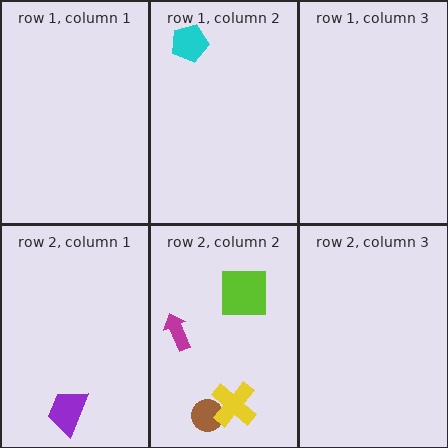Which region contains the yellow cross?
The row 2, column 2 region.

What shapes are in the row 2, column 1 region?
The purple trapezoid.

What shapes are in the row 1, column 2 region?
The cyan pentagon.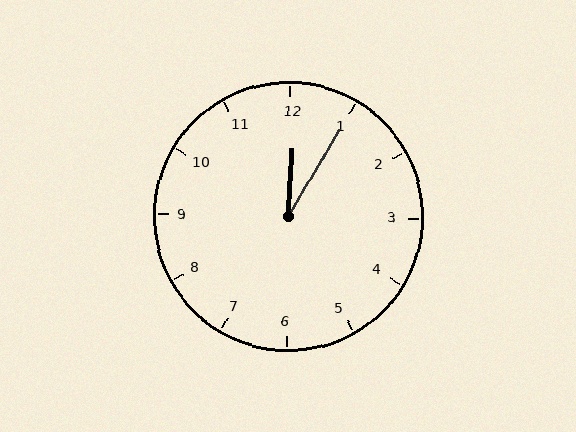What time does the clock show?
12:05.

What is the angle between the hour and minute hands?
Approximately 28 degrees.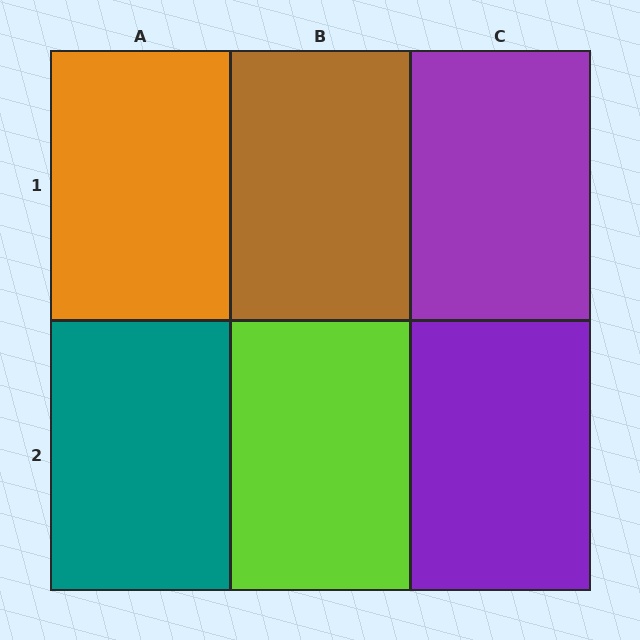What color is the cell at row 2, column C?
Purple.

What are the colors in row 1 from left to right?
Orange, brown, purple.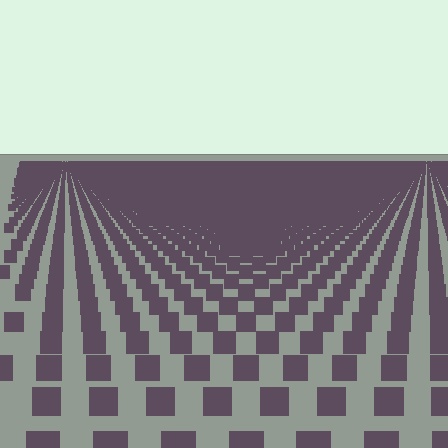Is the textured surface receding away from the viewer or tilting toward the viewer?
The surface is receding away from the viewer. Texture elements get smaller and denser toward the top.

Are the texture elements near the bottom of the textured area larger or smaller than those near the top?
Larger. Near the bottom, elements are closer to the viewer and appear at a bigger on-screen size.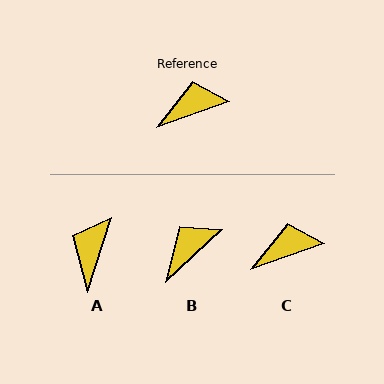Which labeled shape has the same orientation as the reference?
C.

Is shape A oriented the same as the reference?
No, it is off by about 54 degrees.